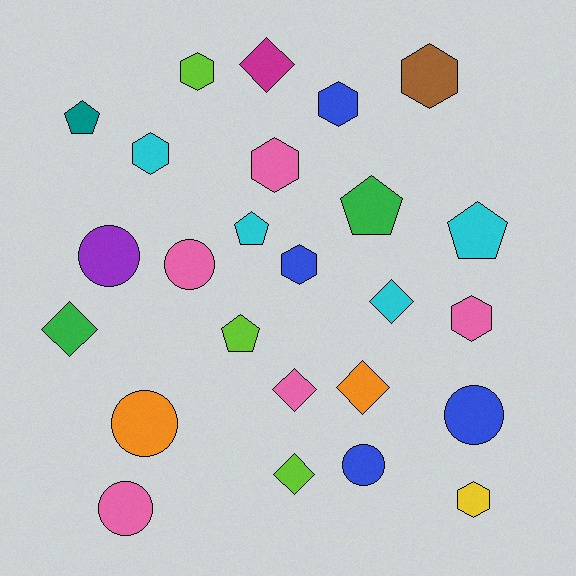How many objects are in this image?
There are 25 objects.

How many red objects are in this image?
There are no red objects.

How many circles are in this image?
There are 6 circles.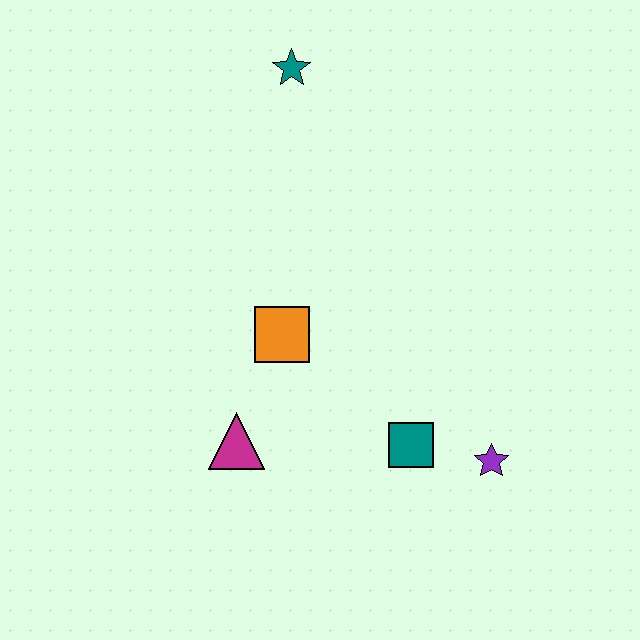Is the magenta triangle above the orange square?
No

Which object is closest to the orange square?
The magenta triangle is closest to the orange square.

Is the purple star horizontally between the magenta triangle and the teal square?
No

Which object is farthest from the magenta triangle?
The teal star is farthest from the magenta triangle.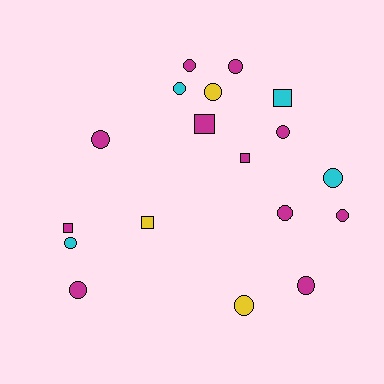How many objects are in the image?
There are 18 objects.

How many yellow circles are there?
There are 2 yellow circles.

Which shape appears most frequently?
Circle, with 13 objects.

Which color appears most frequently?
Magenta, with 11 objects.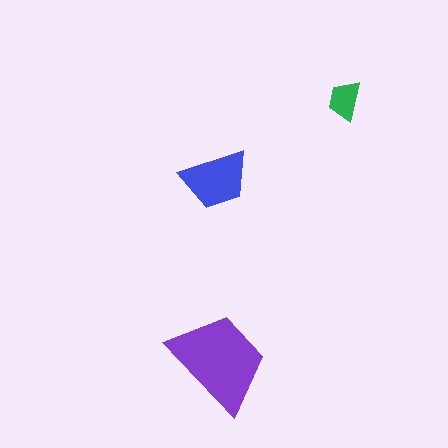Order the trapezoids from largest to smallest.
the purple one, the blue one, the green one.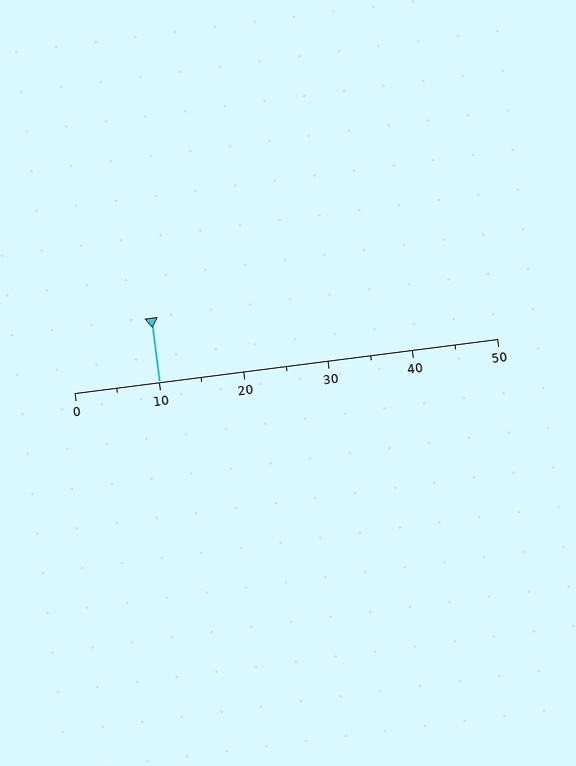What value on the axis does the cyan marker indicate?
The marker indicates approximately 10.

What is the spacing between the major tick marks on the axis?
The major ticks are spaced 10 apart.